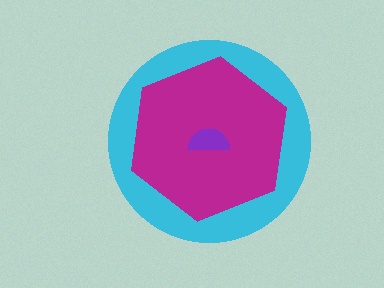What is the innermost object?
The purple semicircle.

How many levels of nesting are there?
3.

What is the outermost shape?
The cyan circle.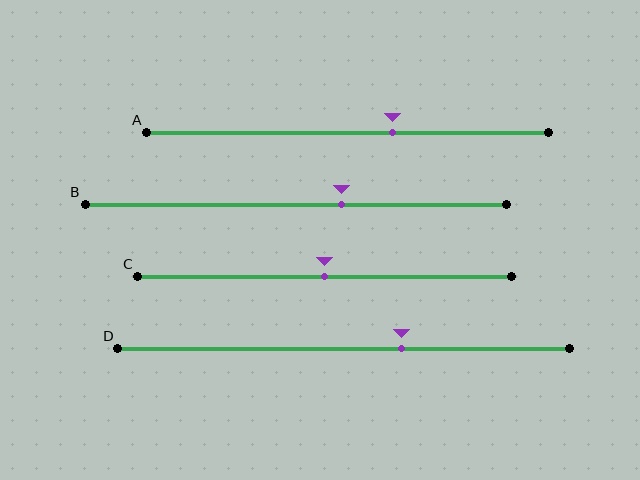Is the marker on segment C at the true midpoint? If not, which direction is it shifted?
Yes, the marker on segment C is at the true midpoint.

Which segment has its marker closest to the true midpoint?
Segment C has its marker closest to the true midpoint.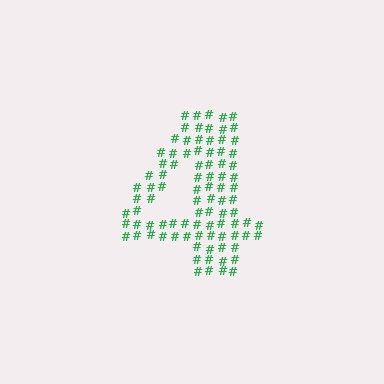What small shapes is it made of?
It is made of small hash symbols.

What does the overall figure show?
The overall figure shows the digit 4.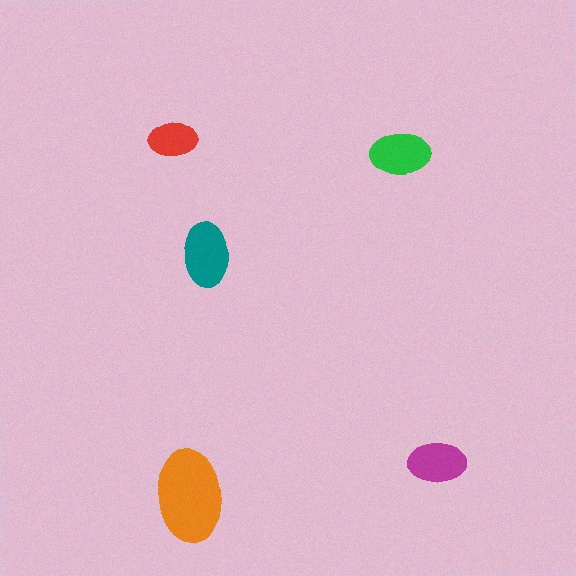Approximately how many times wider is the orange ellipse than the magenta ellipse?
About 1.5 times wider.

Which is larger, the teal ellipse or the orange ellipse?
The orange one.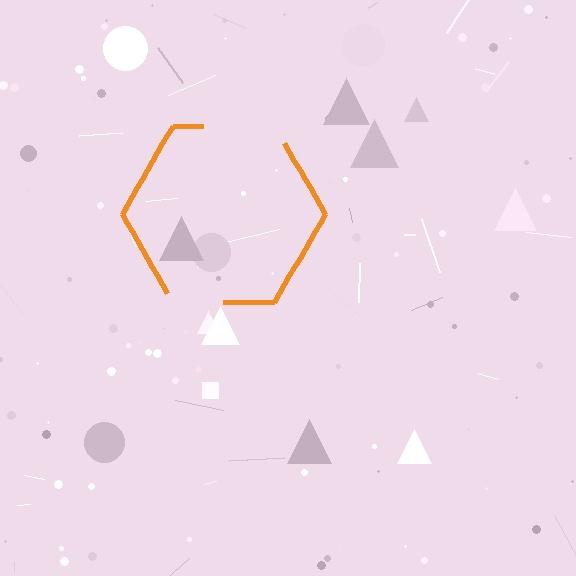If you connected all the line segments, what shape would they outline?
They would outline a hexagon.